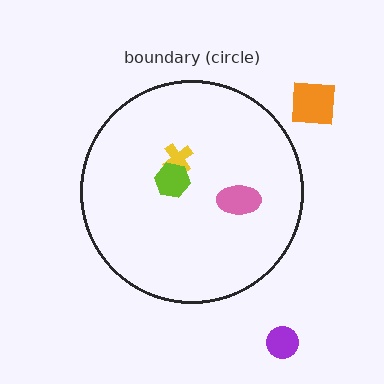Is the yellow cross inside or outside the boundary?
Inside.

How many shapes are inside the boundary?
3 inside, 2 outside.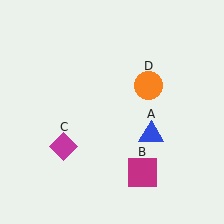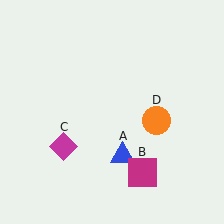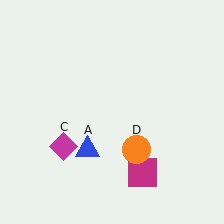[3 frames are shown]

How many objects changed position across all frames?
2 objects changed position: blue triangle (object A), orange circle (object D).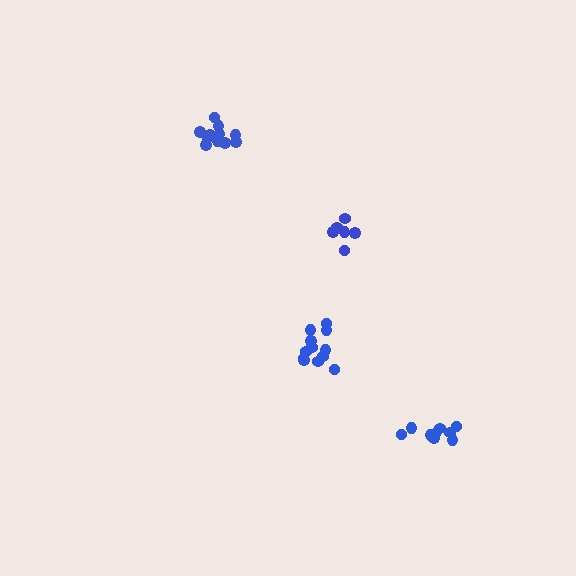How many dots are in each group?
Group 1: 12 dots, Group 2: 9 dots, Group 3: 11 dots, Group 4: 6 dots (38 total).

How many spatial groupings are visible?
There are 4 spatial groupings.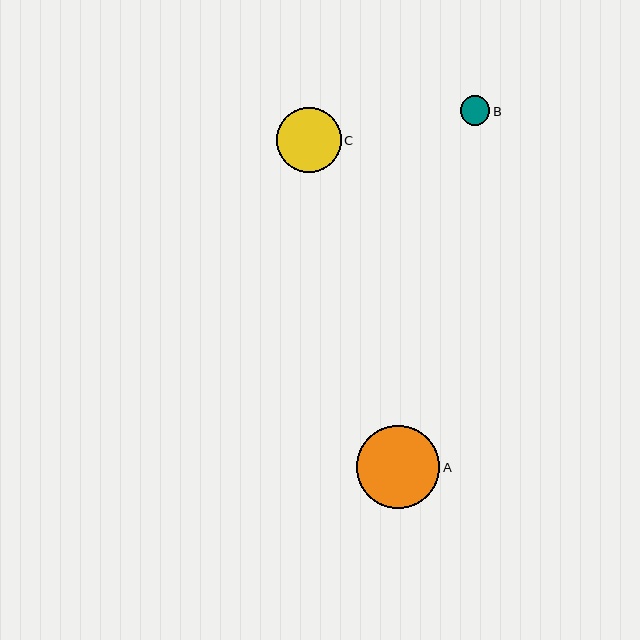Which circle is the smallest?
Circle B is the smallest with a size of approximately 29 pixels.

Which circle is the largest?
Circle A is the largest with a size of approximately 83 pixels.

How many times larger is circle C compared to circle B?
Circle C is approximately 2.2 times the size of circle B.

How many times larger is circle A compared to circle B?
Circle A is approximately 2.8 times the size of circle B.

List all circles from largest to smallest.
From largest to smallest: A, C, B.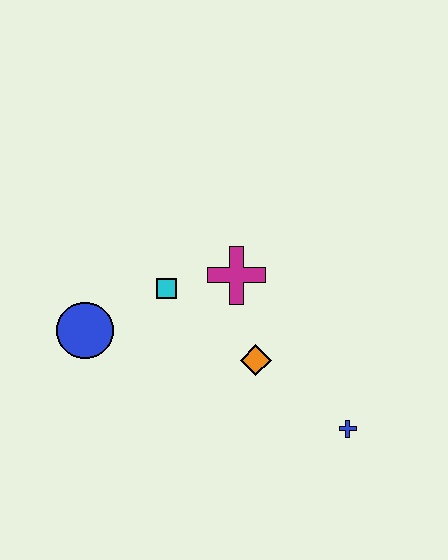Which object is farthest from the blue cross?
The blue circle is farthest from the blue cross.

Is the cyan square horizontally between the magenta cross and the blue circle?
Yes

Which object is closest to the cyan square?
The magenta cross is closest to the cyan square.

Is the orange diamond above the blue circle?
No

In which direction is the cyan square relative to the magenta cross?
The cyan square is to the left of the magenta cross.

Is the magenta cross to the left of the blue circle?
No